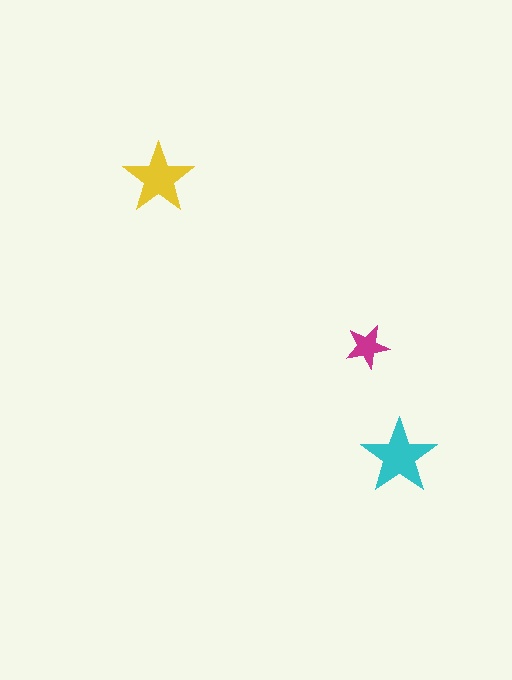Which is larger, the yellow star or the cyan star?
The cyan one.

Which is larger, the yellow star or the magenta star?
The yellow one.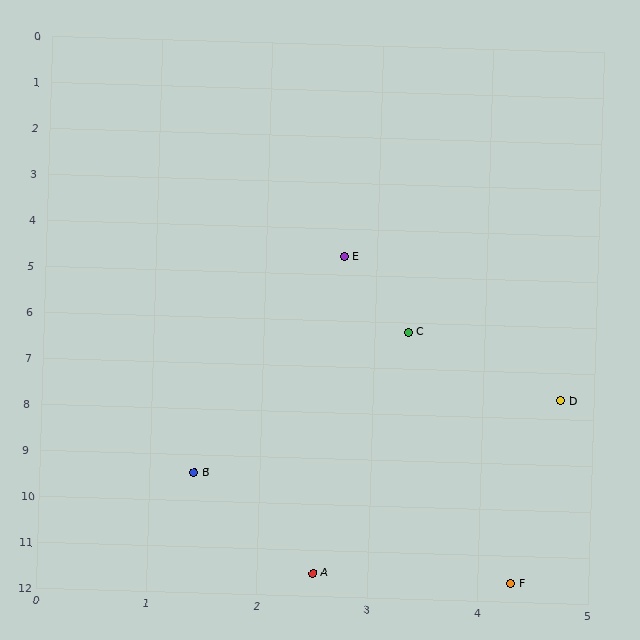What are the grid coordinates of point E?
Point E is at approximately (2.7, 4.6).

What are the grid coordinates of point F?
Point F is at approximately (4.3, 11.6).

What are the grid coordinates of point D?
Point D is at approximately (4.7, 7.6).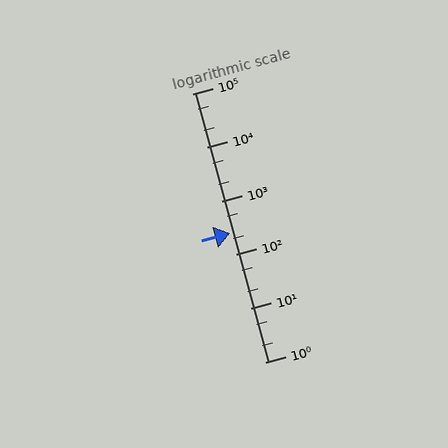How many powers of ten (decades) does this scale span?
The scale spans 5 decades, from 1 to 100000.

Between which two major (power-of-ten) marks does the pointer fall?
The pointer is between 100 and 1000.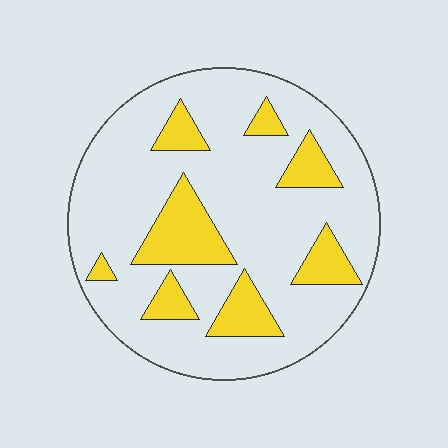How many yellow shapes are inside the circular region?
8.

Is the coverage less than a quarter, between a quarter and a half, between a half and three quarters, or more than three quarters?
Less than a quarter.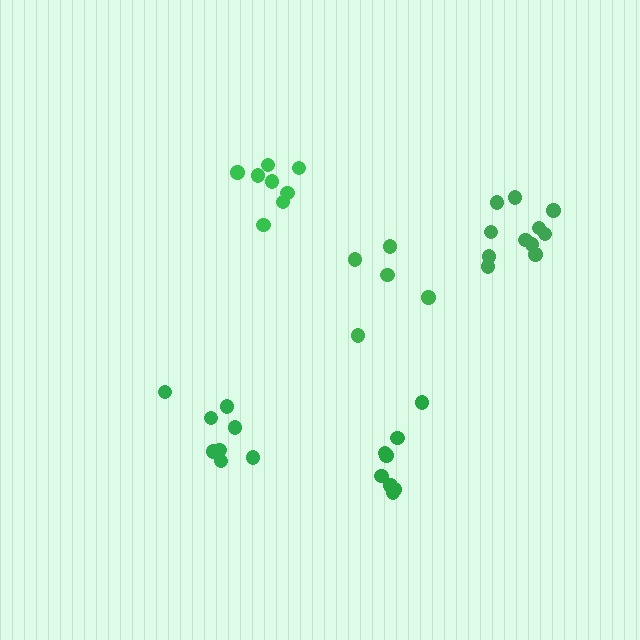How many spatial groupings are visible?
There are 5 spatial groupings.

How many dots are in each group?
Group 1: 5 dots, Group 2: 8 dots, Group 3: 8 dots, Group 4: 9 dots, Group 5: 11 dots (41 total).